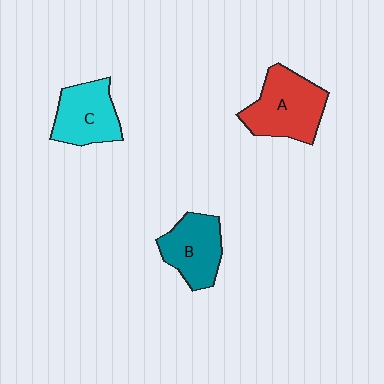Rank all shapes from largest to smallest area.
From largest to smallest: A (red), B (teal), C (cyan).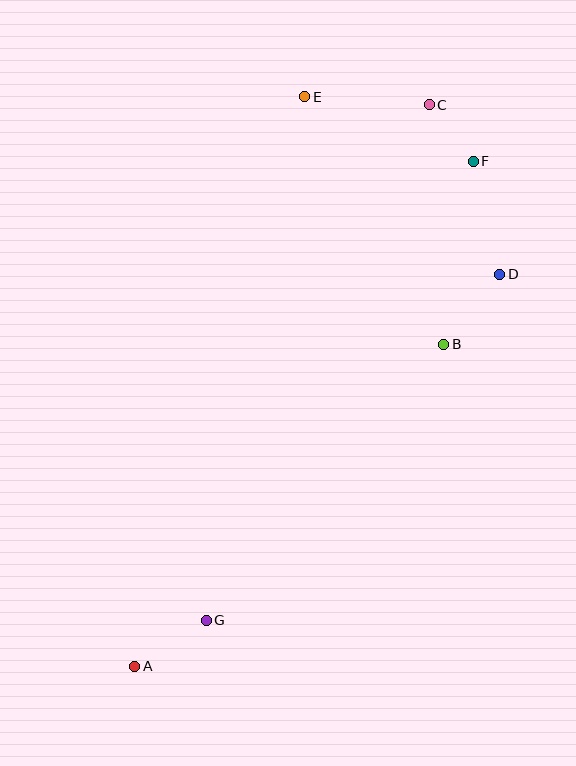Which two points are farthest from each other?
Points A and C are farthest from each other.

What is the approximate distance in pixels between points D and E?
The distance between D and E is approximately 264 pixels.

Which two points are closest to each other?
Points C and F are closest to each other.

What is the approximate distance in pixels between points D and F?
The distance between D and F is approximately 116 pixels.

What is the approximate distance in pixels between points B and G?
The distance between B and G is approximately 364 pixels.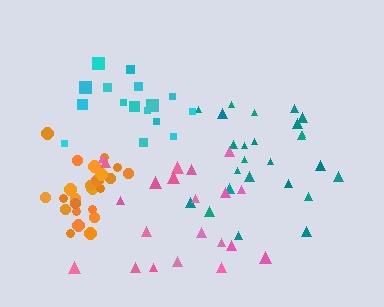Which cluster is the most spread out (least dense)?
Pink.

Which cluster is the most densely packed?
Orange.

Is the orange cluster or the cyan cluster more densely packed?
Orange.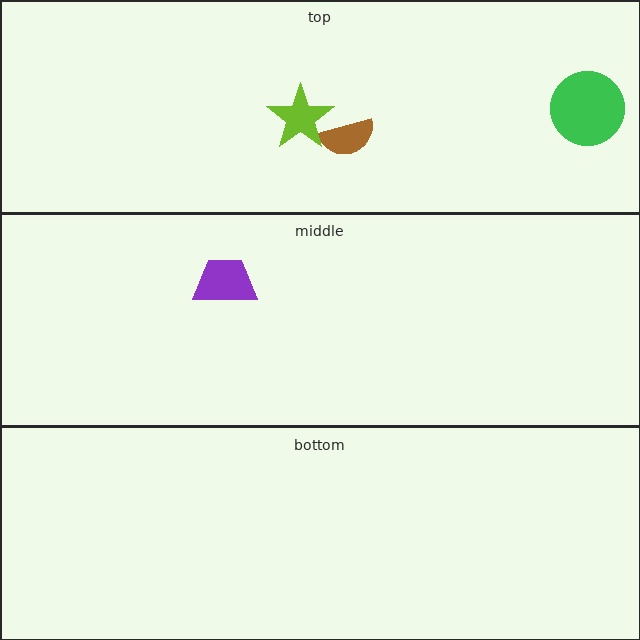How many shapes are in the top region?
3.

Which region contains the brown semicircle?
The top region.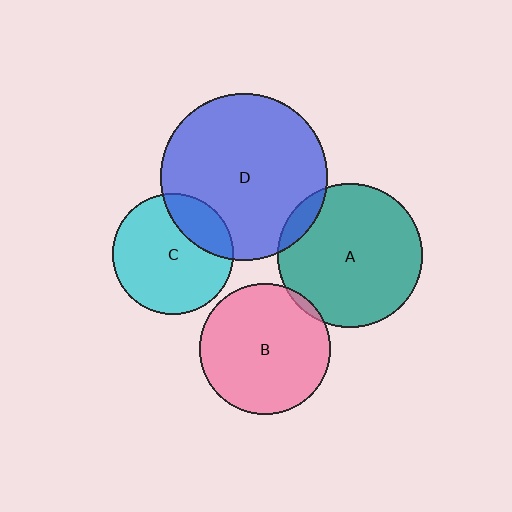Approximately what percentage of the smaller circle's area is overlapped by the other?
Approximately 5%.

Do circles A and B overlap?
Yes.